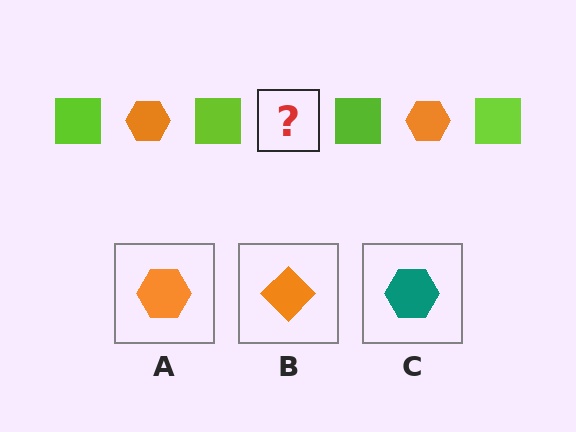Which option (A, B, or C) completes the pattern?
A.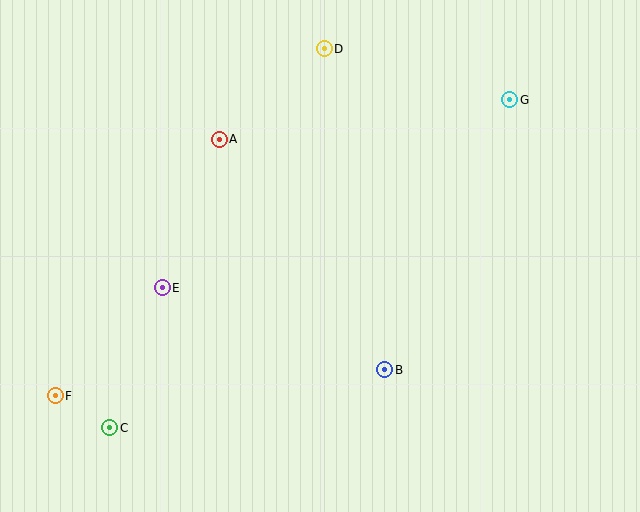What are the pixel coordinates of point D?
Point D is at (324, 49).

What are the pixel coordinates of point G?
Point G is at (510, 100).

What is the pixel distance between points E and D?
The distance between E and D is 289 pixels.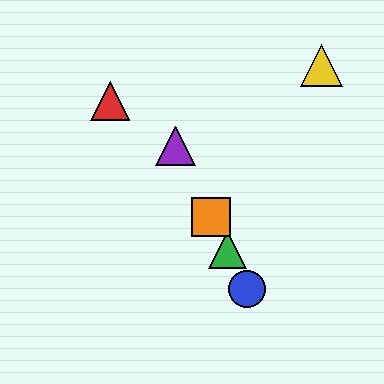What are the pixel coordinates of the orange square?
The orange square is at (211, 217).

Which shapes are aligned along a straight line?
The blue circle, the green triangle, the purple triangle, the orange square are aligned along a straight line.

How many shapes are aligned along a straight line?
4 shapes (the blue circle, the green triangle, the purple triangle, the orange square) are aligned along a straight line.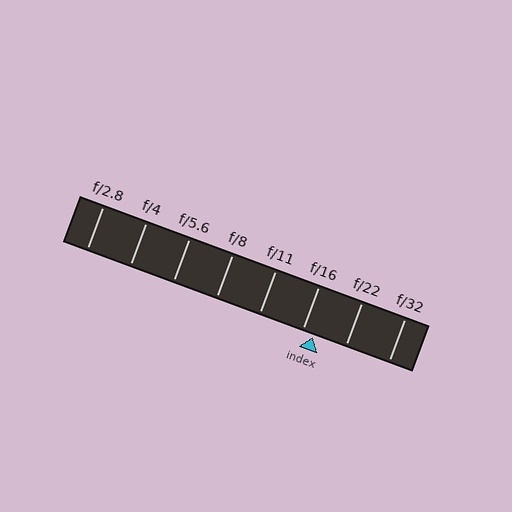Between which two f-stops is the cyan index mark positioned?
The index mark is between f/16 and f/22.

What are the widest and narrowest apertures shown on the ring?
The widest aperture shown is f/2.8 and the narrowest is f/32.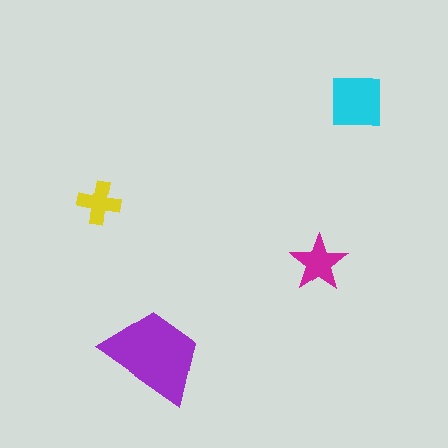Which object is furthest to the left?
The yellow cross is leftmost.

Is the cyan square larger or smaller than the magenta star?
Larger.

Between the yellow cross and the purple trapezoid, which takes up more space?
The purple trapezoid.